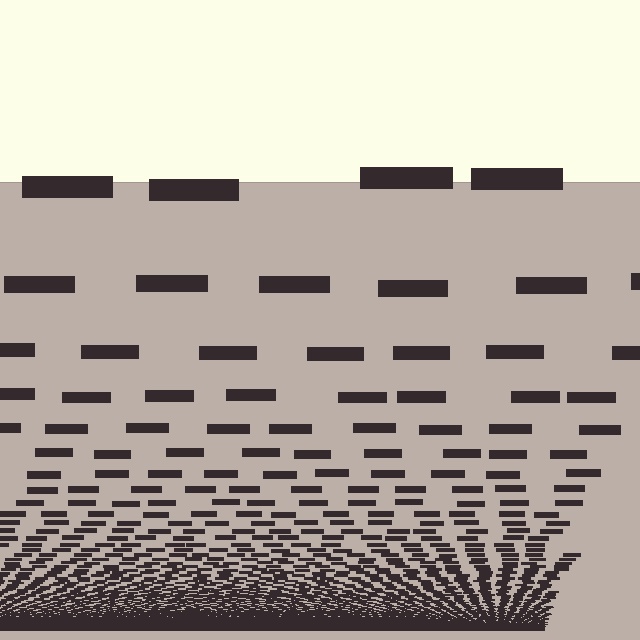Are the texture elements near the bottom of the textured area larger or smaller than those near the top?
Smaller. The gradient is inverted — elements near the bottom are smaller and denser.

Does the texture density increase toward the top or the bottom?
Density increases toward the bottom.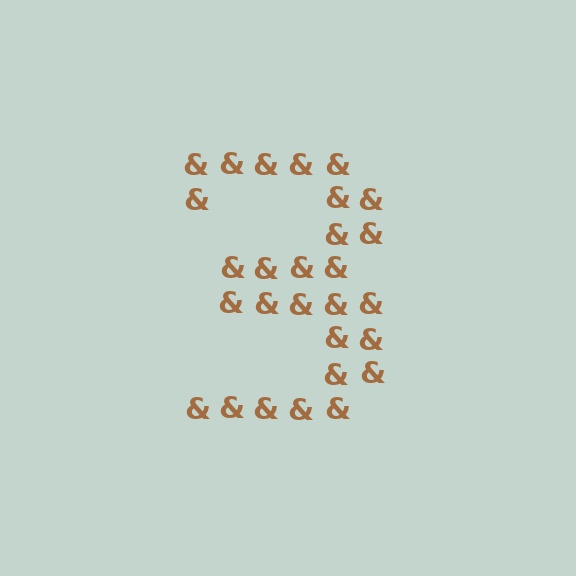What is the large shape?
The large shape is the digit 3.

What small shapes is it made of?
It is made of small ampersands.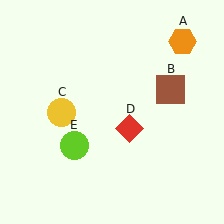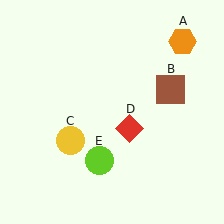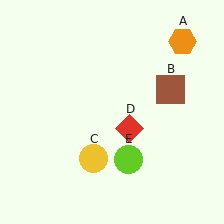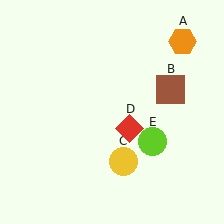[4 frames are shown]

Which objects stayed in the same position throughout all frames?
Orange hexagon (object A) and brown square (object B) and red diamond (object D) remained stationary.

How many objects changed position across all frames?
2 objects changed position: yellow circle (object C), lime circle (object E).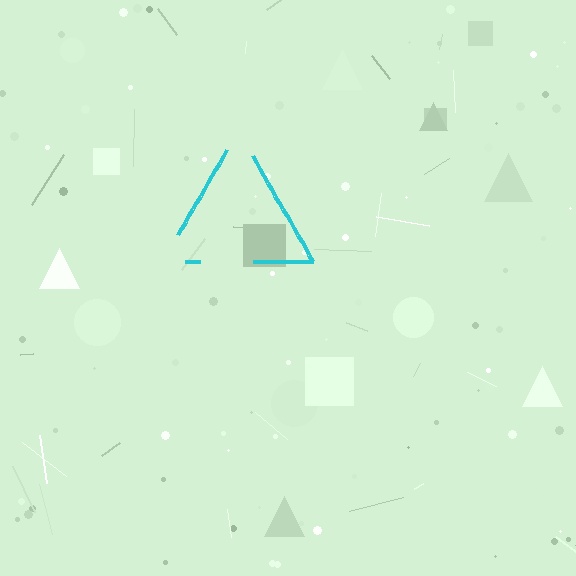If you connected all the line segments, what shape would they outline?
They would outline a triangle.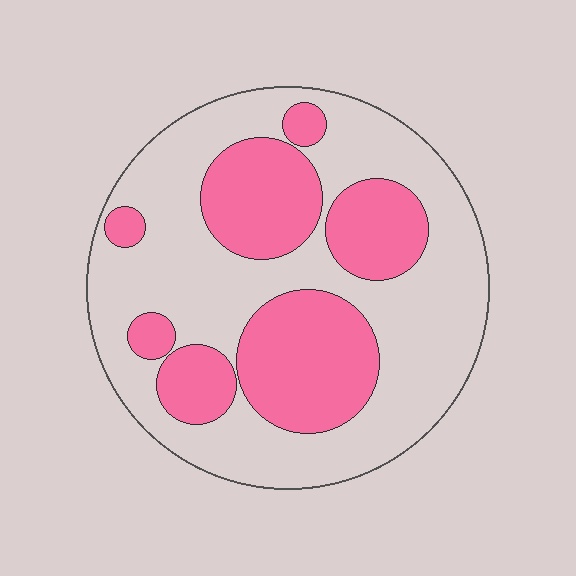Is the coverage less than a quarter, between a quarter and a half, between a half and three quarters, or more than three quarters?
Between a quarter and a half.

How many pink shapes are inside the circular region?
7.